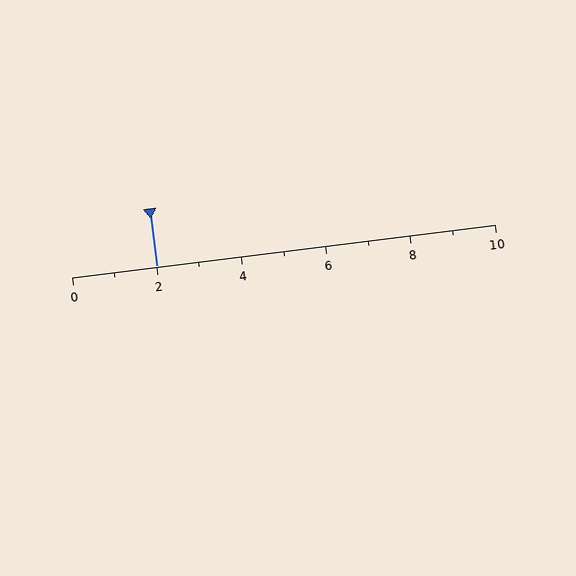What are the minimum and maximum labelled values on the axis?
The axis runs from 0 to 10.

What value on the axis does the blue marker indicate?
The marker indicates approximately 2.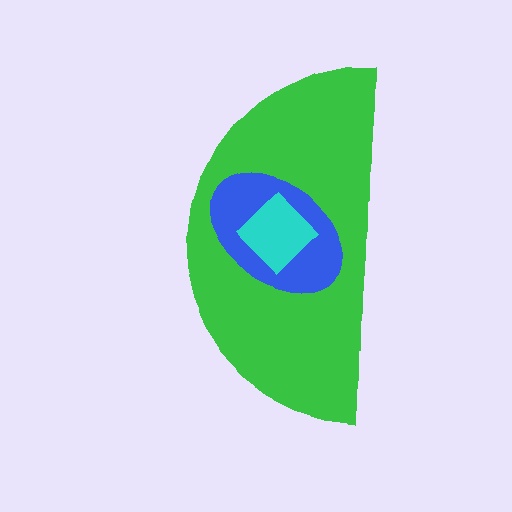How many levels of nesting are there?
3.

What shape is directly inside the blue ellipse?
The cyan diamond.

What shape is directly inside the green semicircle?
The blue ellipse.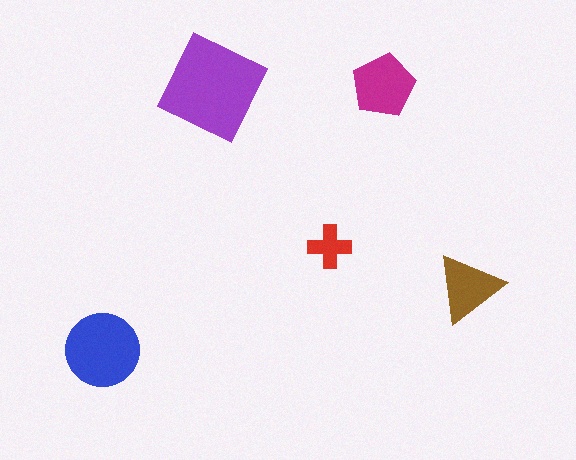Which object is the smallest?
The red cross.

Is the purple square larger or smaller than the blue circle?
Larger.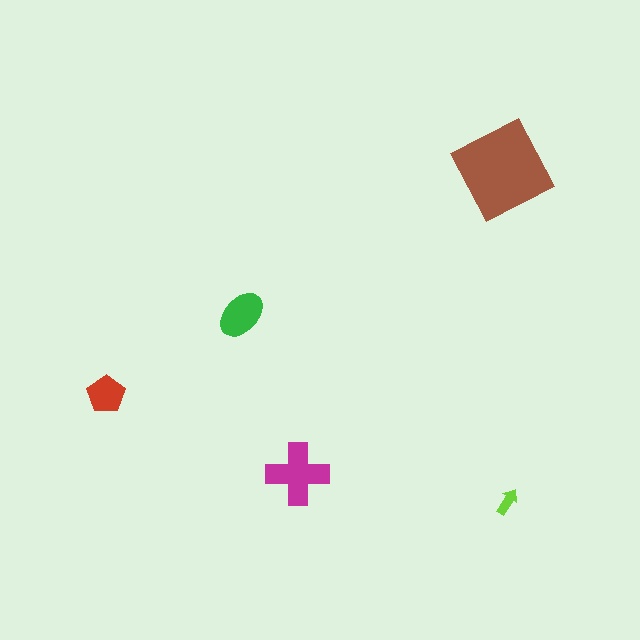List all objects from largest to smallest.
The brown diamond, the magenta cross, the green ellipse, the red pentagon, the lime arrow.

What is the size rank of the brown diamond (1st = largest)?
1st.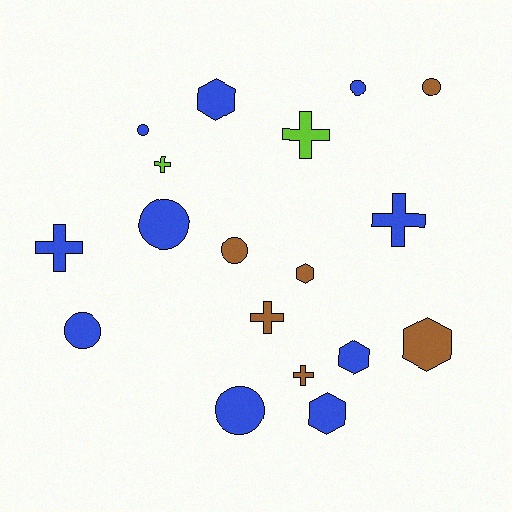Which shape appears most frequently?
Circle, with 7 objects.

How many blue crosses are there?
There are 2 blue crosses.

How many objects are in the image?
There are 18 objects.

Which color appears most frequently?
Blue, with 10 objects.